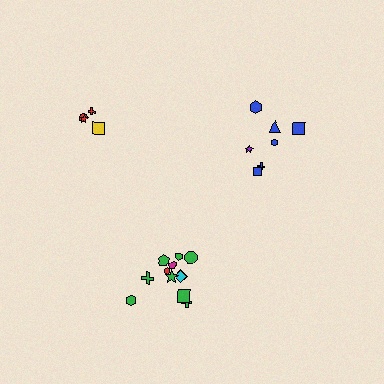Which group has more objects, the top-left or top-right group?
The top-right group.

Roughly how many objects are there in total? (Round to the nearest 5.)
Roughly 25 objects in total.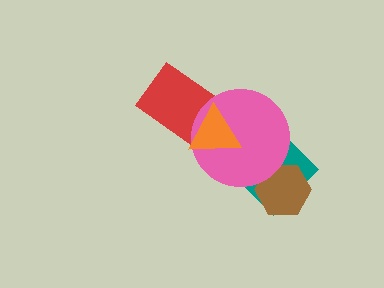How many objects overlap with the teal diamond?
2 objects overlap with the teal diamond.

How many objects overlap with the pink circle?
4 objects overlap with the pink circle.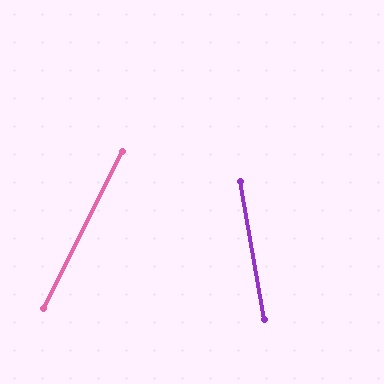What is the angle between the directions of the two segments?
Approximately 36 degrees.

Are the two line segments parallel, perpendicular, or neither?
Neither parallel nor perpendicular — they differ by about 36°.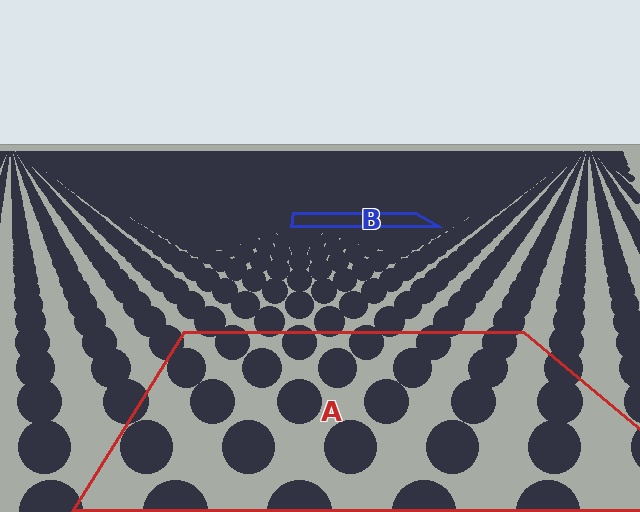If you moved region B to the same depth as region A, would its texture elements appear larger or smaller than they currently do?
They would appear larger. At a closer depth, the same texture elements are projected at a bigger on-screen size.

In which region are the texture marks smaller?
The texture marks are smaller in region B, because it is farther away.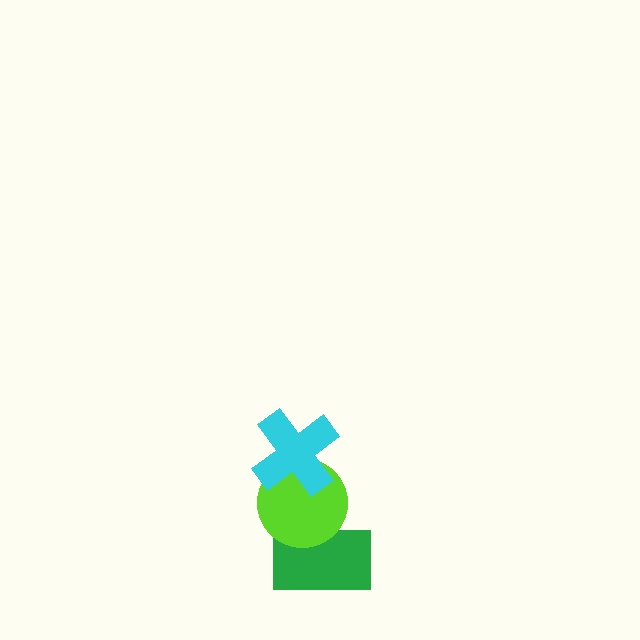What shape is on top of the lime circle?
The cyan cross is on top of the lime circle.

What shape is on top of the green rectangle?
The lime circle is on top of the green rectangle.